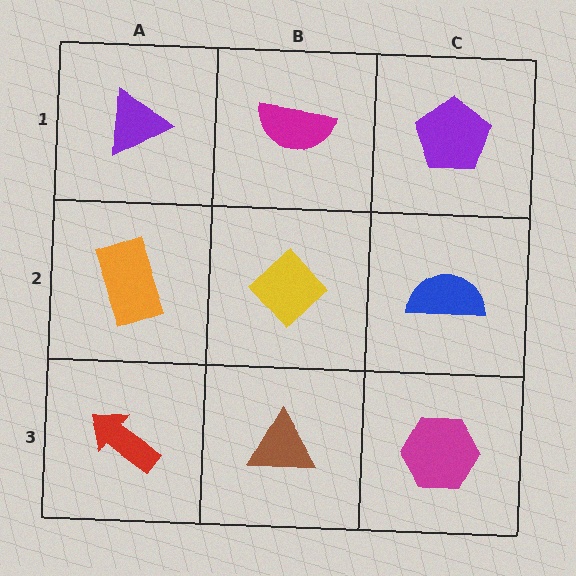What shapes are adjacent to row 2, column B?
A magenta semicircle (row 1, column B), a brown triangle (row 3, column B), an orange rectangle (row 2, column A), a blue semicircle (row 2, column C).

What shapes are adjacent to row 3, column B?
A yellow diamond (row 2, column B), a red arrow (row 3, column A), a magenta hexagon (row 3, column C).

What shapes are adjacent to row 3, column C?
A blue semicircle (row 2, column C), a brown triangle (row 3, column B).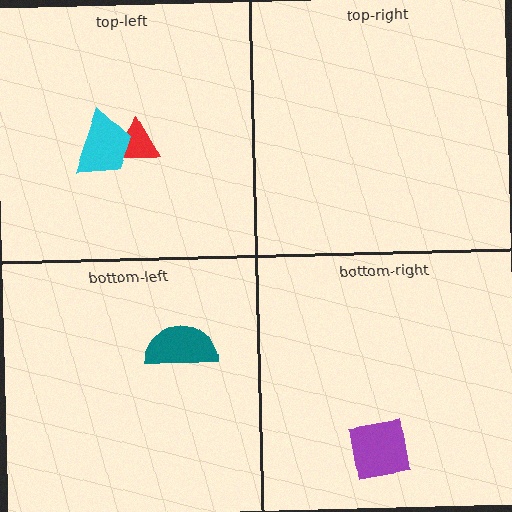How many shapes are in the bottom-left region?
1.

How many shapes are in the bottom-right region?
1.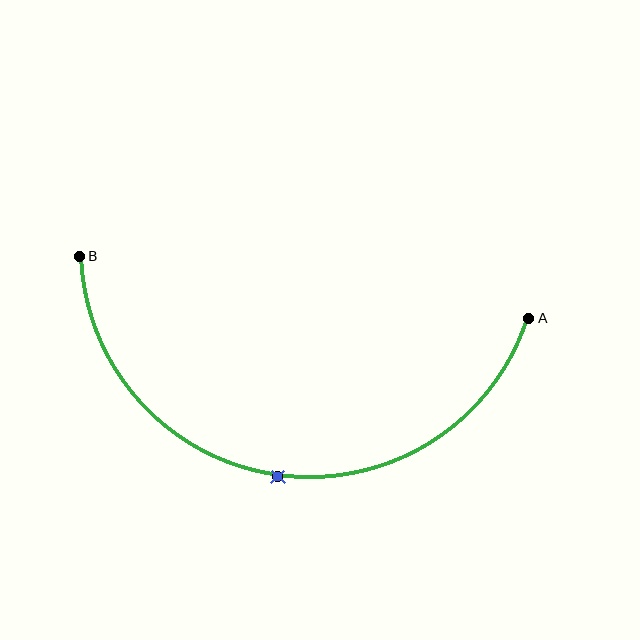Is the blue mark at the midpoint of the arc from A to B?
Yes. The blue mark lies on the arc at equal arc-length from both A and B — it is the arc midpoint.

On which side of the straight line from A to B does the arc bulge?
The arc bulges below the straight line connecting A and B.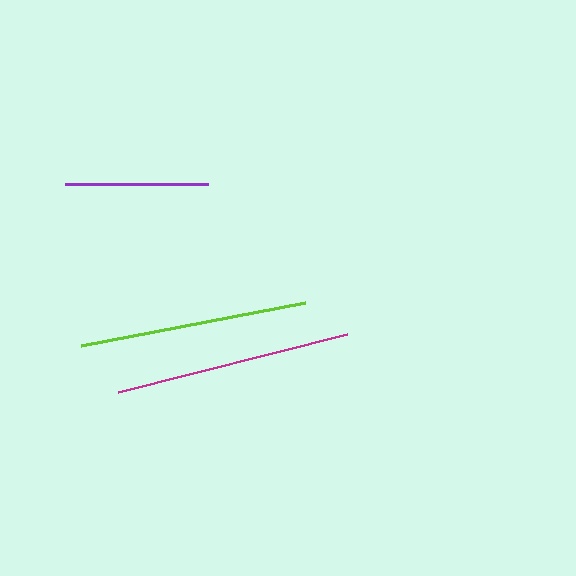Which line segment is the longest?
The magenta line is the longest at approximately 236 pixels.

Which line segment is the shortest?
The purple line is the shortest at approximately 143 pixels.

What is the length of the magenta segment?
The magenta segment is approximately 236 pixels long.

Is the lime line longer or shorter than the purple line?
The lime line is longer than the purple line.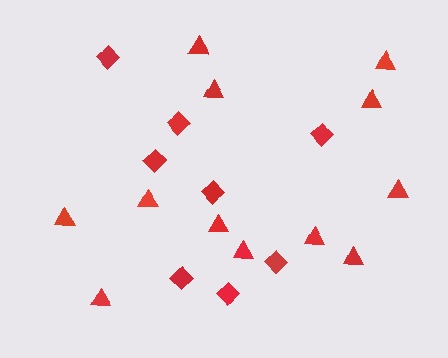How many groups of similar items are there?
There are 2 groups: one group of triangles (12) and one group of diamonds (8).